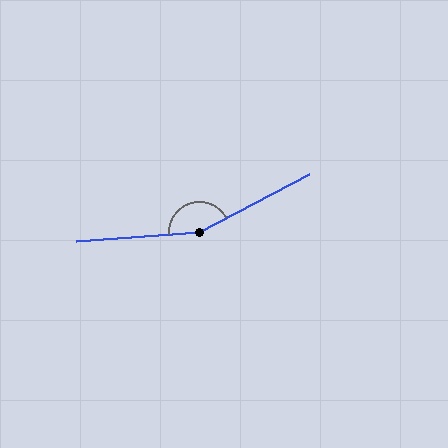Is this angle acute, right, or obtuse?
It is obtuse.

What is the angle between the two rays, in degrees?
Approximately 156 degrees.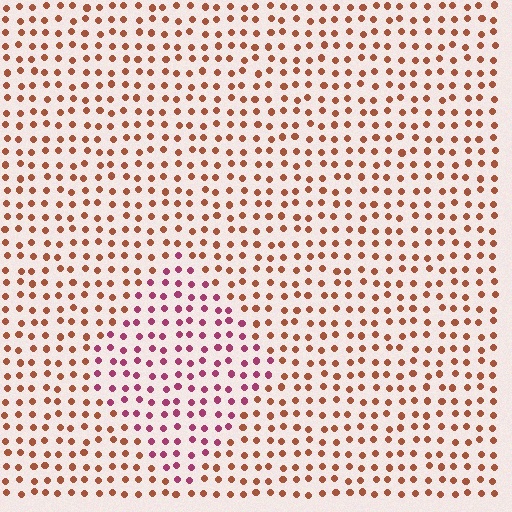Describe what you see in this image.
The image is filled with small brown elements in a uniform arrangement. A diamond-shaped region is visible where the elements are tinted to a slightly different hue, forming a subtle color boundary.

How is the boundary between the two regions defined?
The boundary is defined purely by a slight shift in hue (about 45 degrees). Spacing, size, and orientation are identical on both sides.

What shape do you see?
I see a diamond.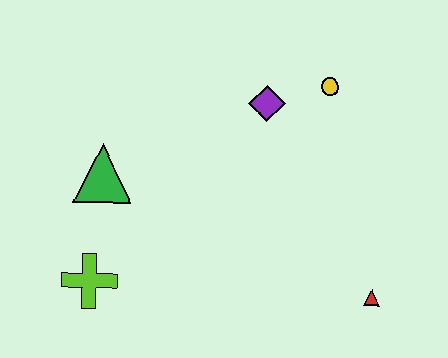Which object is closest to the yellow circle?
The purple diamond is closest to the yellow circle.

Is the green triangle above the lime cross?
Yes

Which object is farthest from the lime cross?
The yellow circle is farthest from the lime cross.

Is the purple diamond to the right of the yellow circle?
No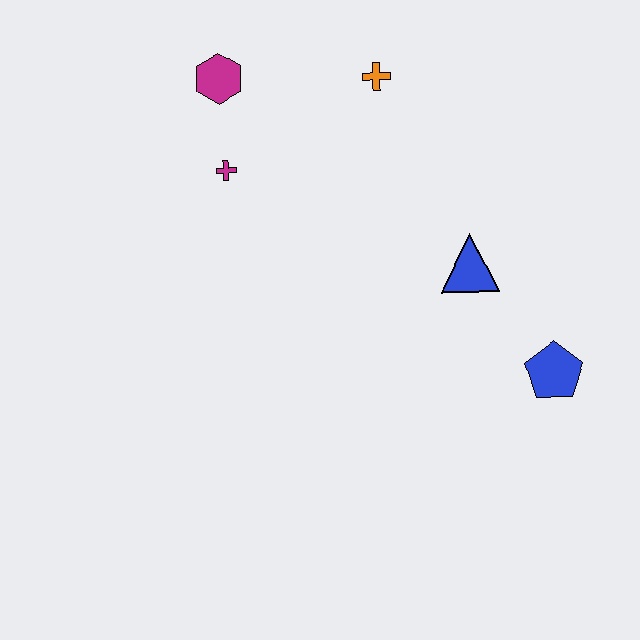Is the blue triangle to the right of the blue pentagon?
No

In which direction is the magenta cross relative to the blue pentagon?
The magenta cross is to the left of the blue pentagon.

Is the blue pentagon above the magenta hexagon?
No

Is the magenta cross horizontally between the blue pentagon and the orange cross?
No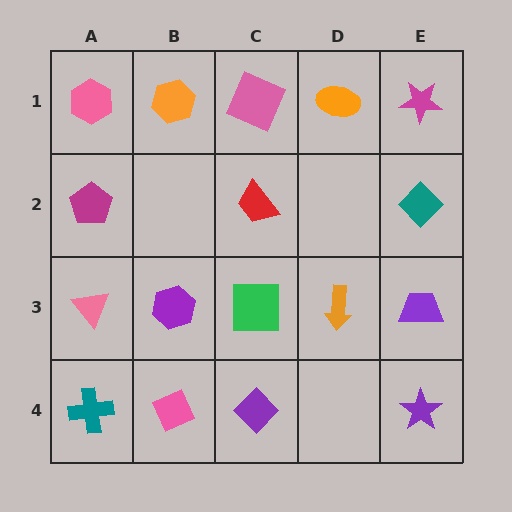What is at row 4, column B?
A pink diamond.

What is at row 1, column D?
An orange ellipse.